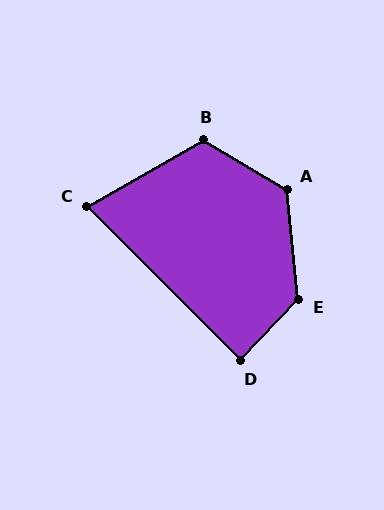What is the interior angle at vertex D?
Approximately 89 degrees (approximately right).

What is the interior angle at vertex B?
Approximately 120 degrees (obtuse).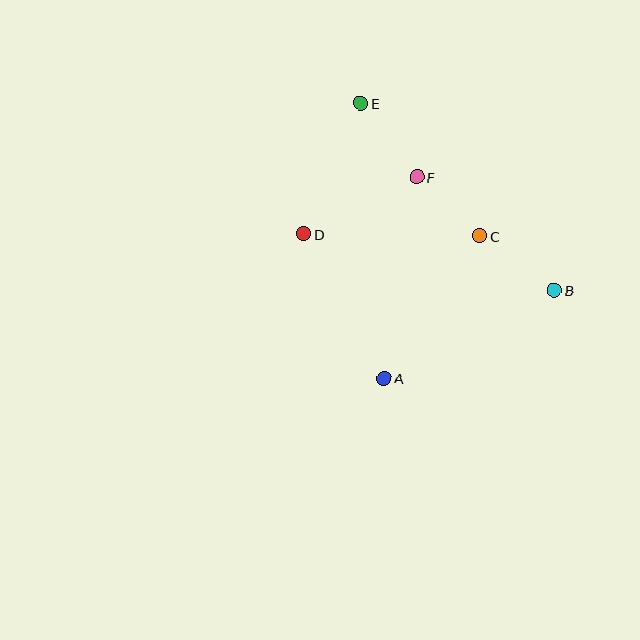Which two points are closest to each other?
Points C and F are closest to each other.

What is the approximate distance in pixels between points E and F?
The distance between E and F is approximately 93 pixels.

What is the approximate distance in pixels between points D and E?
The distance between D and E is approximately 142 pixels.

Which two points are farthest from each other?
Points A and E are farthest from each other.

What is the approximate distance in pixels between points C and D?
The distance between C and D is approximately 176 pixels.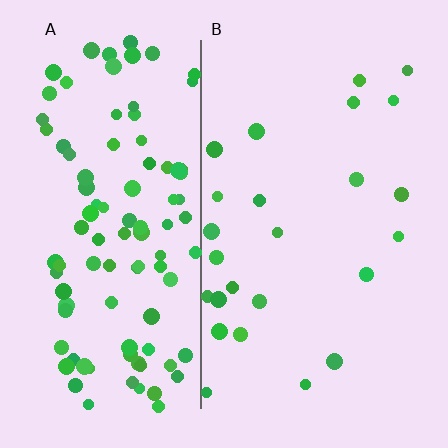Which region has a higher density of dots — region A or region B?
A (the left).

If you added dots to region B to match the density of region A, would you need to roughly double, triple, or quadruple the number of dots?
Approximately quadruple.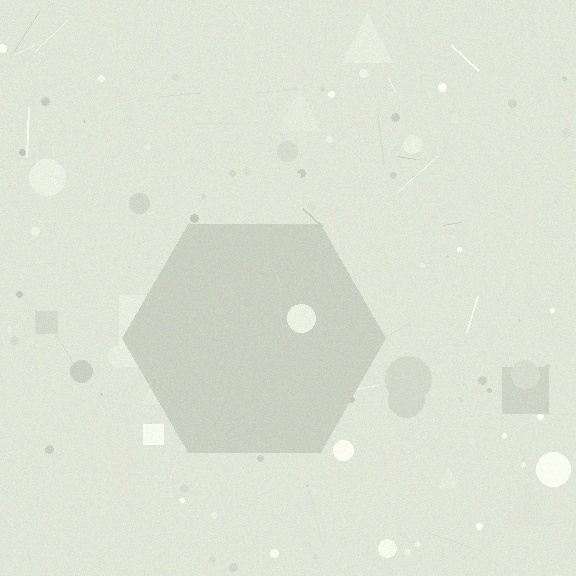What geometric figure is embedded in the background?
A hexagon is embedded in the background.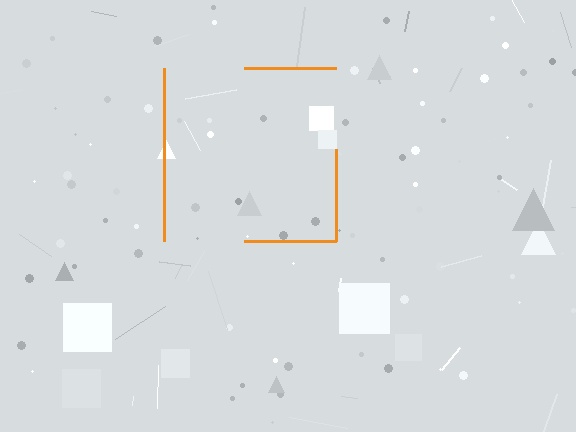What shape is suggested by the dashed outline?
The dashed outline suggests a square.